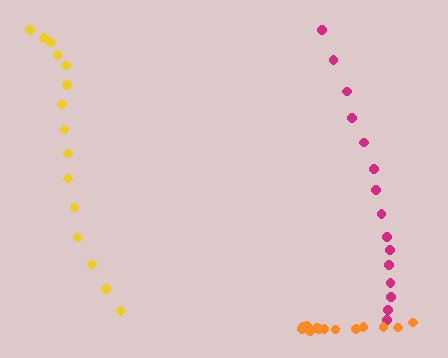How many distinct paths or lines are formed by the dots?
There are 3 distinct paths.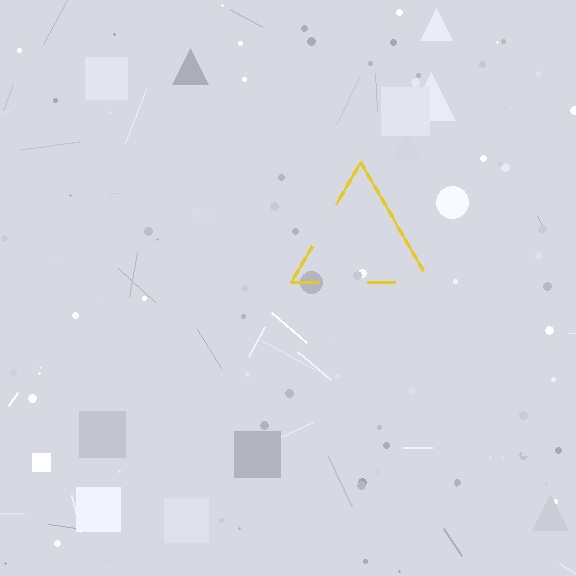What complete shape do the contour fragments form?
The contour fragments form a triangle.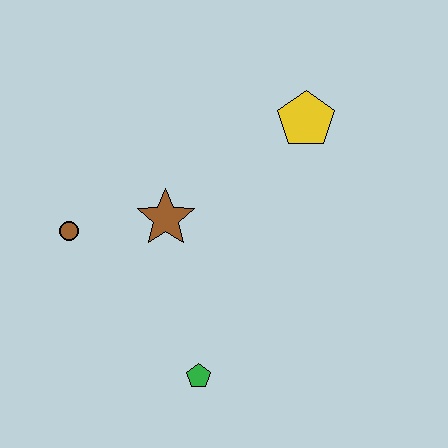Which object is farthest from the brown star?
The yellow pentagon is farthest from the brown star.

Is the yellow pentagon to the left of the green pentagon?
No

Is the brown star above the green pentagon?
Yes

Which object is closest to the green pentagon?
The brown star is closest to the green pentagon.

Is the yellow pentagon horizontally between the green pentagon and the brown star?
No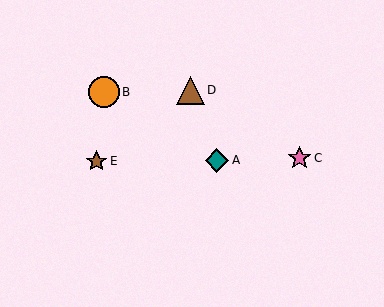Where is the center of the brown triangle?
The center of the brown triangle is at (190, 90).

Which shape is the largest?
The orange circle (labeled B) is the largest.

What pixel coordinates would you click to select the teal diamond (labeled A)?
Click at (217, 160) to select the teal diamond A.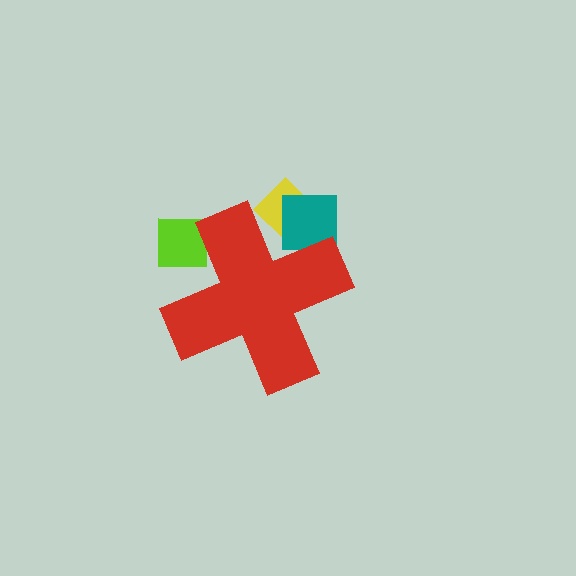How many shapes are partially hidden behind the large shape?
3 shapes are partially hidden.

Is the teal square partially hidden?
Yes, the teal square is partially hidden behind the red cross.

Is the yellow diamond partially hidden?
Yes, the yellow diamond is partially hidden behind the red cross.